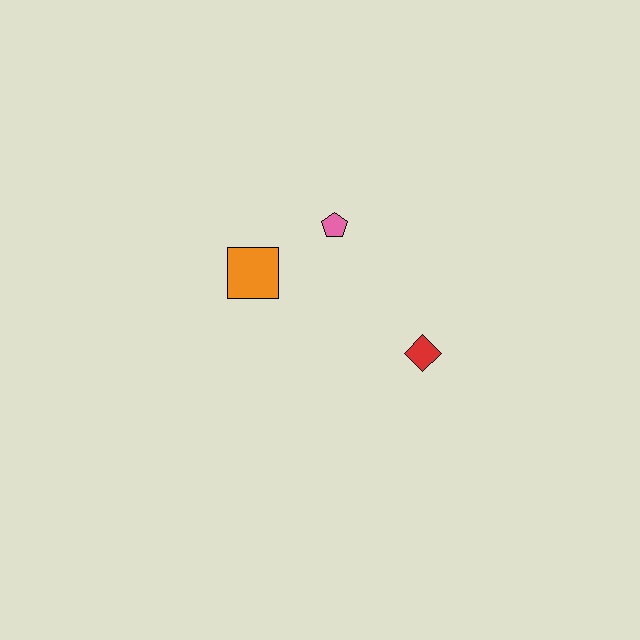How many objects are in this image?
There are 3 objects.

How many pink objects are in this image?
There is 1 pink object.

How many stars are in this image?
There are no stars.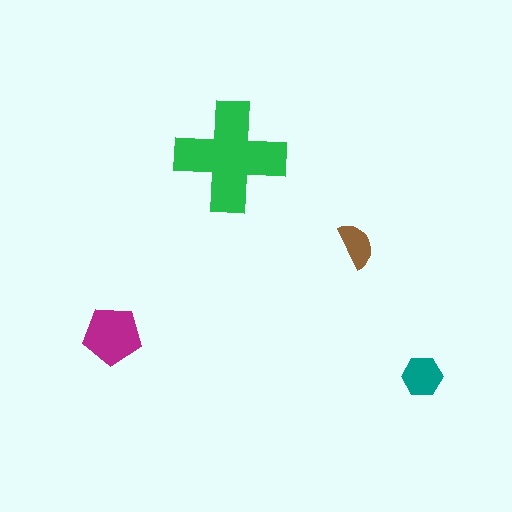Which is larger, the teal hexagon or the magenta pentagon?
The magenta pentagon.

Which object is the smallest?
The brown semicircle.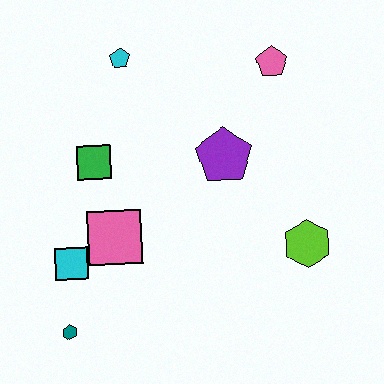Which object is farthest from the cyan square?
The pink pentagon is farthest from the cyan square.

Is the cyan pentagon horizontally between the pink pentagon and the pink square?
Yes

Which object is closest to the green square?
The pink square is closest to the green square.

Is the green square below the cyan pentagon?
Yes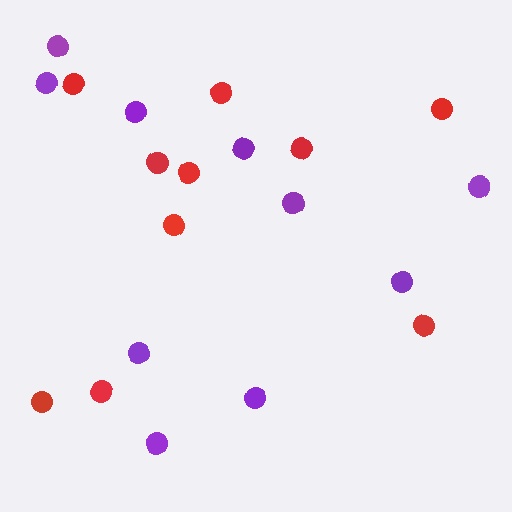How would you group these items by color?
There are 2 groups: one group of purple circles (10) and one group of red circles (10).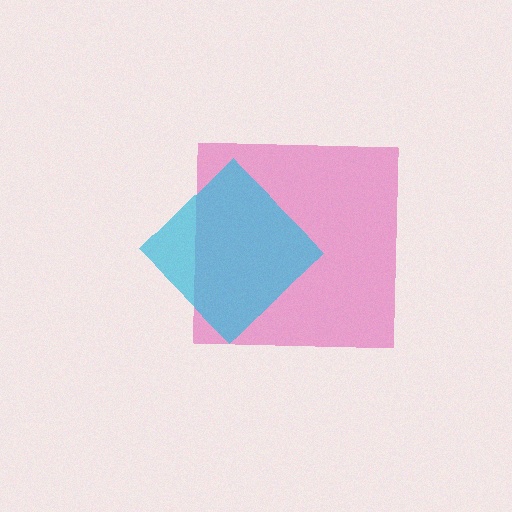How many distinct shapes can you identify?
There are 2 distinct shapes: a pink square, a cyan diamond.